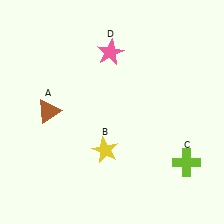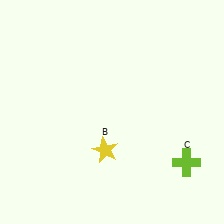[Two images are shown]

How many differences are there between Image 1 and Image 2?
There are 2 differences between the two images.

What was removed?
The brown triangle (A), the pink star (D) were removed in Image 2.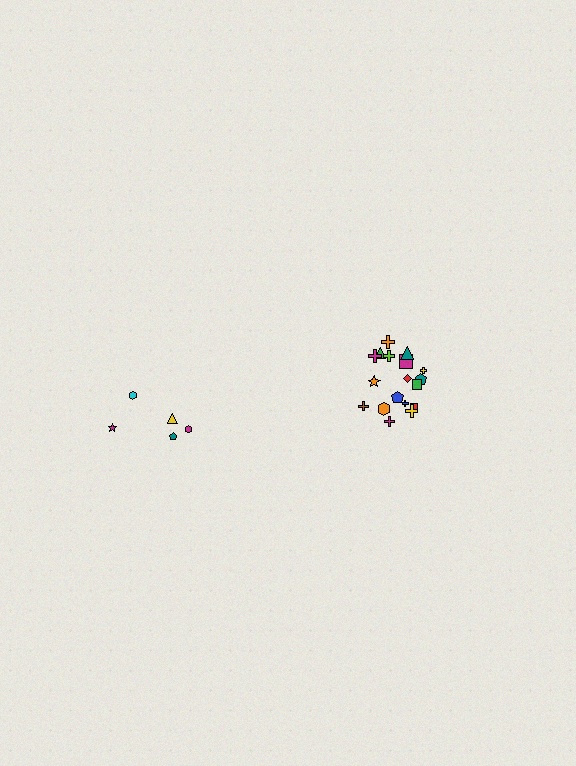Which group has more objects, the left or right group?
The right group.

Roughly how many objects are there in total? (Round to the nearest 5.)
Roughly 25 objects in total.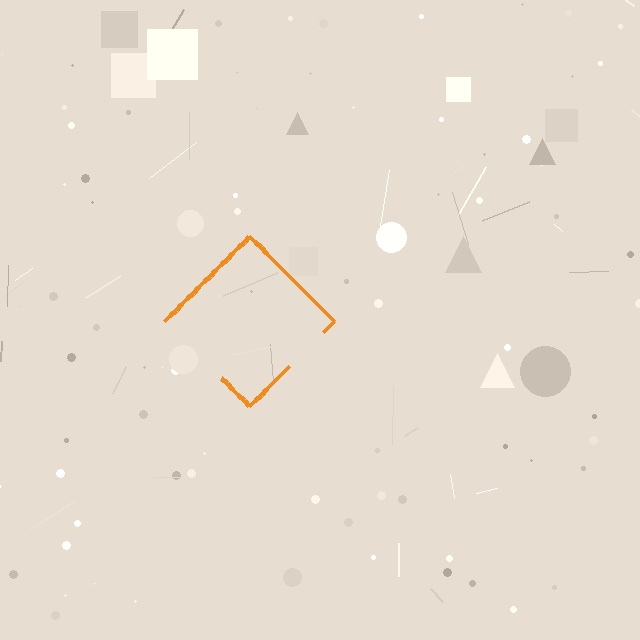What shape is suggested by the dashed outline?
The dashed outline suggests a diamond.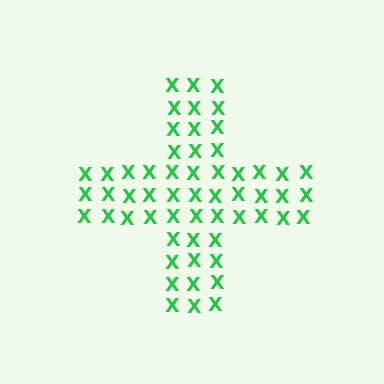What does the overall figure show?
The overall figure shows a cross.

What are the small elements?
The small elements are letter X's.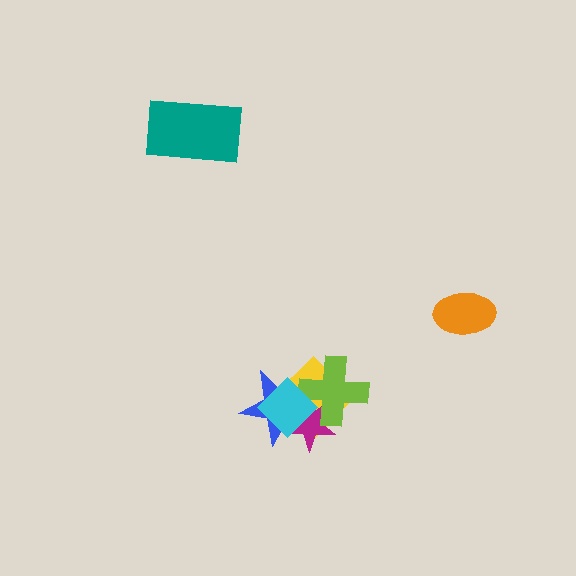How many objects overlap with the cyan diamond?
4 objects overlap with the cyan diamond.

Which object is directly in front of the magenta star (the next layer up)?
The lime cross is directly in front of the magenta star.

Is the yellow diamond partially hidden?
Yes, it is partially covered by another shape.